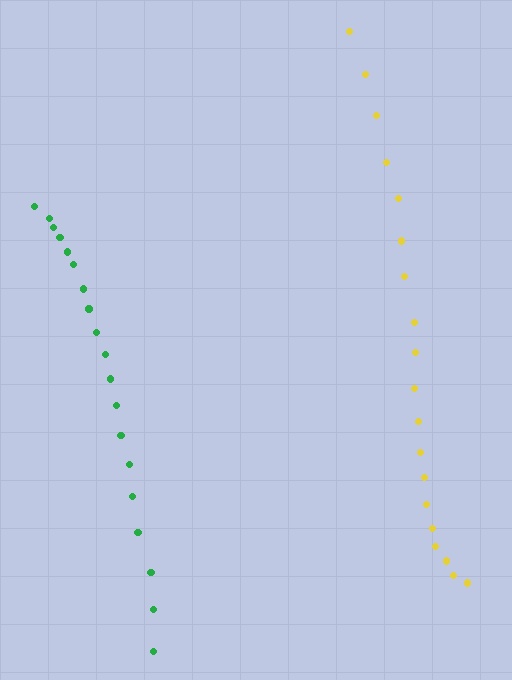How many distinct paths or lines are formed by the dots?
There are 2 distinct paths.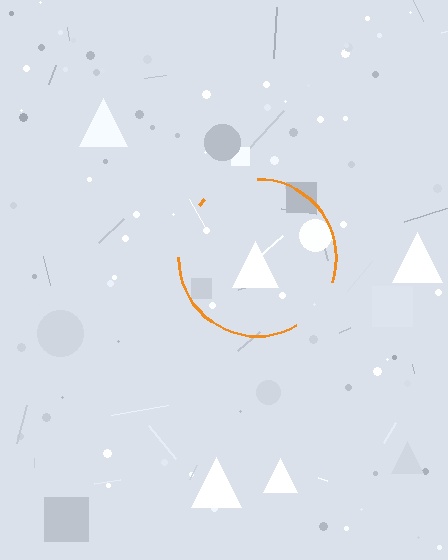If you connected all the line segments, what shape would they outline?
They would outline a circle.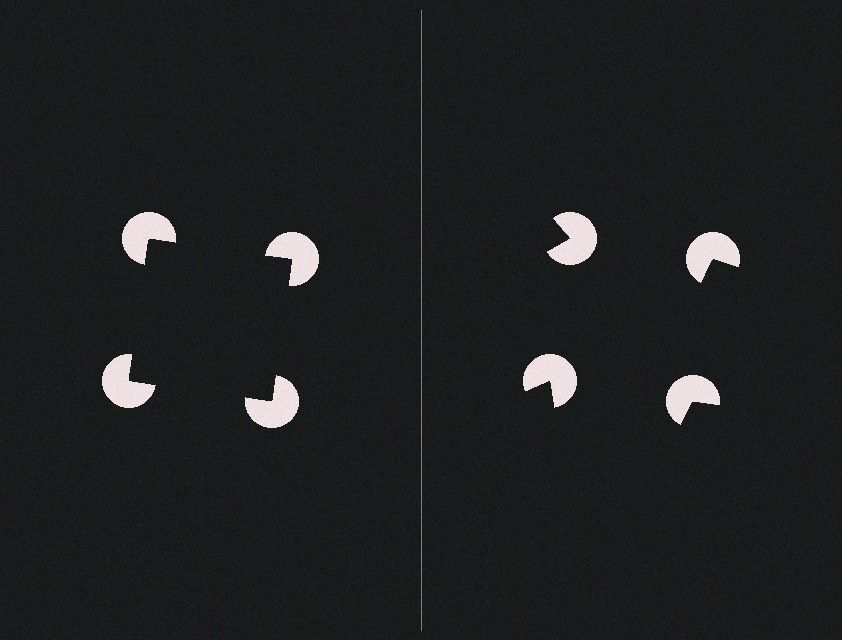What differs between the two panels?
The pac-man discs are positioned identically on both sides; only the wedge orientations differ. On the left they align to a square; on the right they are misaligned.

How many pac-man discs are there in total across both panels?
8 — 4 on each side.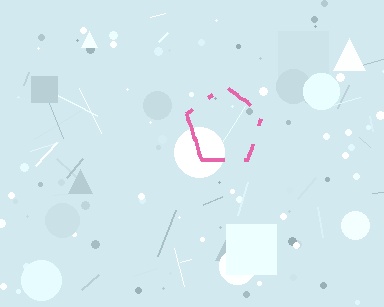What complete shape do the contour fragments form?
The contour fragments form a pentagon.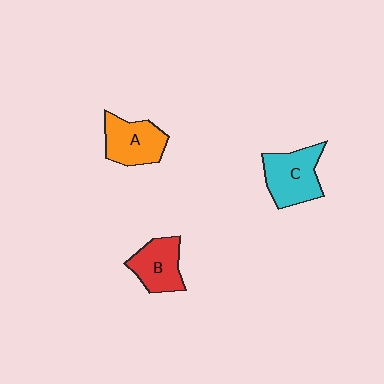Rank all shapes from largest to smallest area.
From largest to smallest: C (cyan), A (orange), B (red).